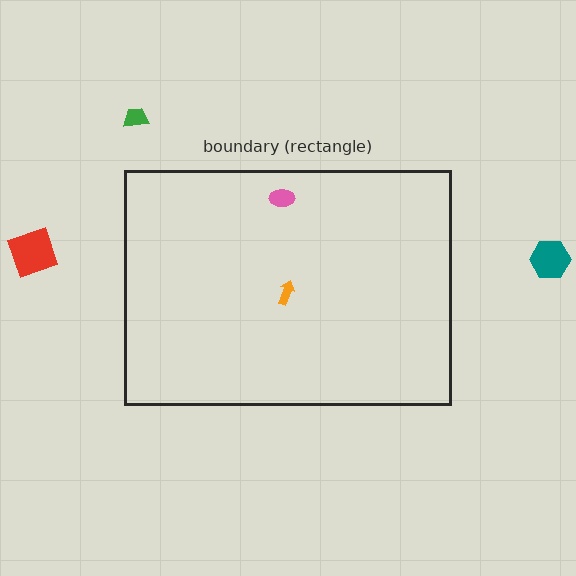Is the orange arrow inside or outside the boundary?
Inside.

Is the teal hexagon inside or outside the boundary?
Outside.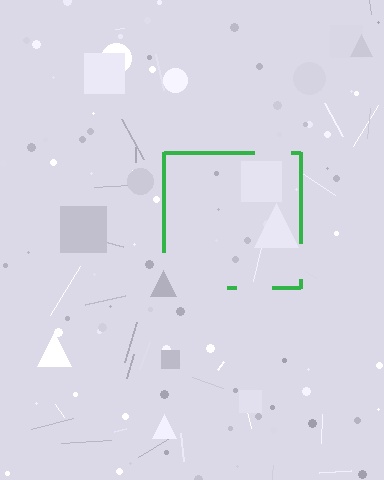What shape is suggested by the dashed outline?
The dashed outline suggests a square.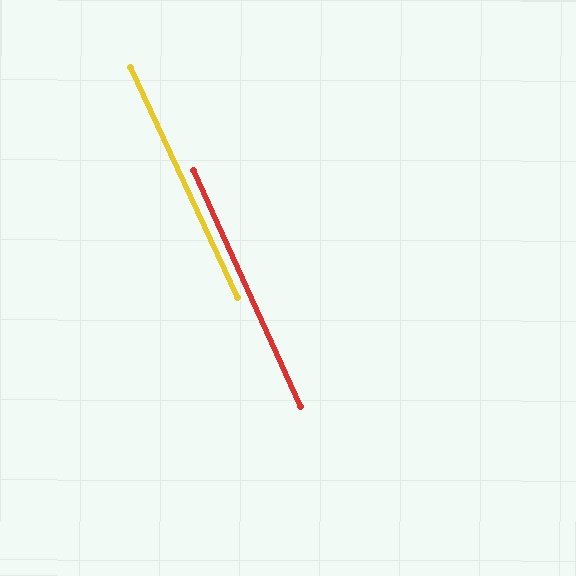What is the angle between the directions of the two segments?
Approximately 0 degrees.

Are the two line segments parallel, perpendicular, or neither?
Parallel — their directions differ by only 0.3°.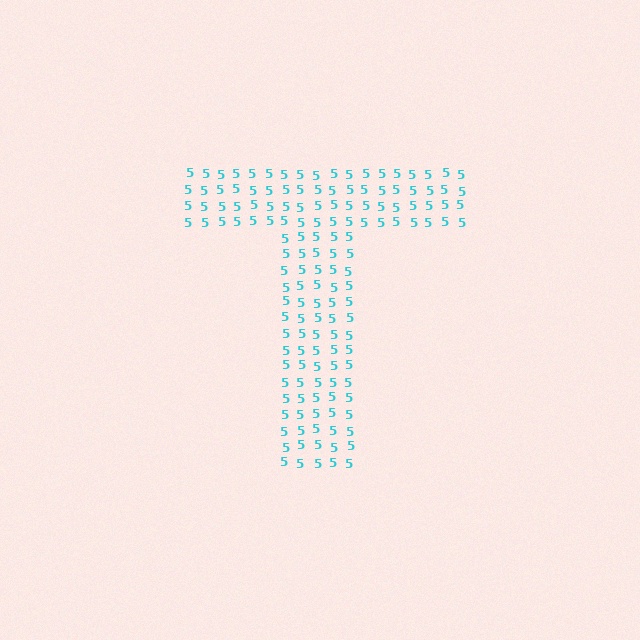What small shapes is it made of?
It is made of small digit 5's.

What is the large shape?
The large shape is the letter T.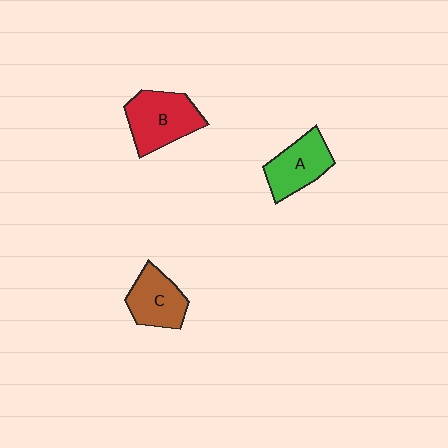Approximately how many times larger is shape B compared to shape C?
Approximately 1.3 times.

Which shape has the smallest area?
Shape C (brown).